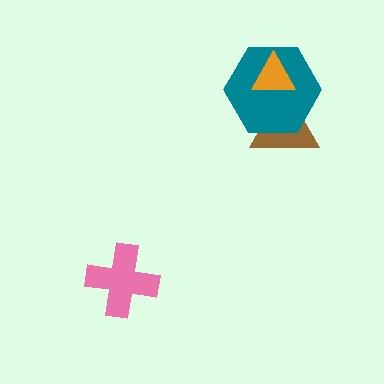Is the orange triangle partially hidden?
No, no other shape covers it.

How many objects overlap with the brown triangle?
2 objects overlap with the brown triangle.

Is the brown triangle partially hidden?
Yes, it is partially covered by another shape.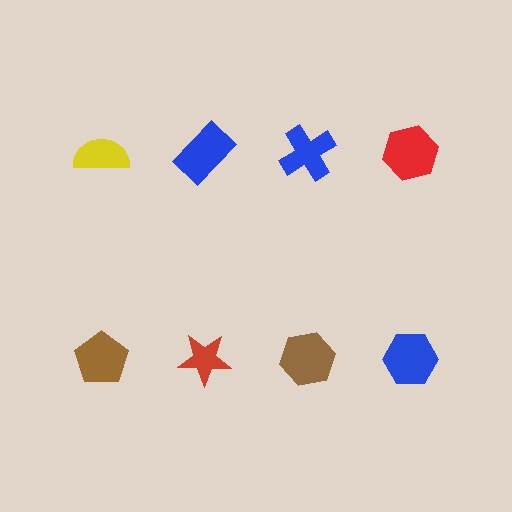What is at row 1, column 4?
A red hexagon.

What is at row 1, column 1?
A yellow semicircle.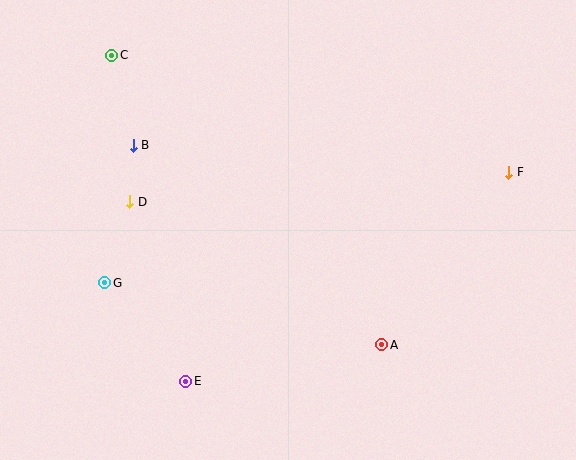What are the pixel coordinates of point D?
Point D is at (130, 202).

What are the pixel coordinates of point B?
Point B is at (133, 145).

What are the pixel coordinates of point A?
Point A is at (382, 345).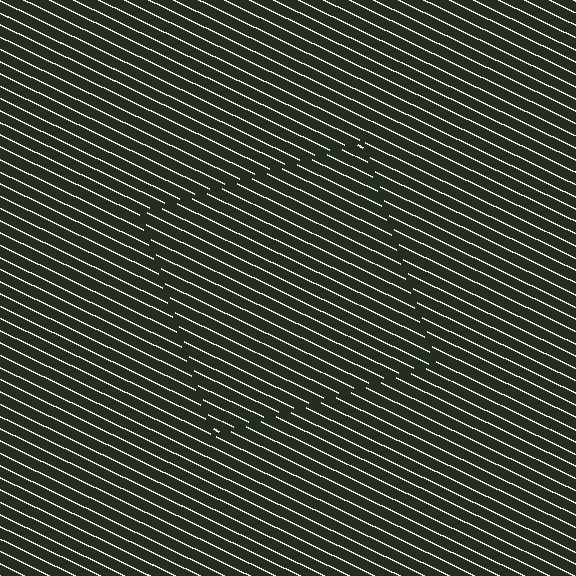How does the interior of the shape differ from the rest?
The interior of the shape contains the same grating, shifted by half a period — the contour is defined by the phase discontinuity where line-ends from the inner and outer gratings abut.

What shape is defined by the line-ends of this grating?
An illusory square. The interior of the shape contains the same grating, shifted by half a period — the contour is defined by the phase discontinuity where line-ends from the inner and outer gratings abut.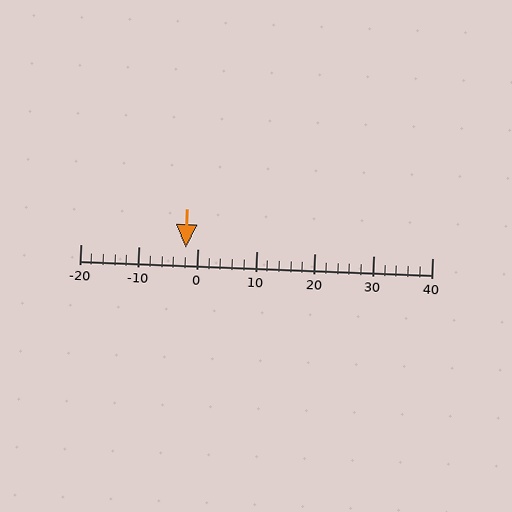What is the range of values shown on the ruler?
The ruler shows values from -20 to 40.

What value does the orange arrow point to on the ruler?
The orange arrow points to approximately -2.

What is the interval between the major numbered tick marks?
The major tick marks are spaced 10 units apart.